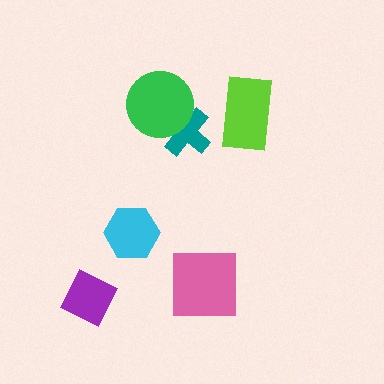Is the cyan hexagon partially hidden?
No, no other shape covers it.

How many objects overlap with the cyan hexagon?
0 objects overlap with the cyan hexagon.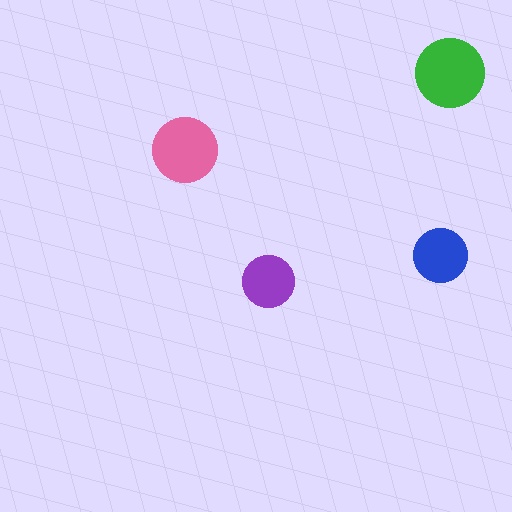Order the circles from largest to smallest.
the green one, the pink one, the blue one, the purple one.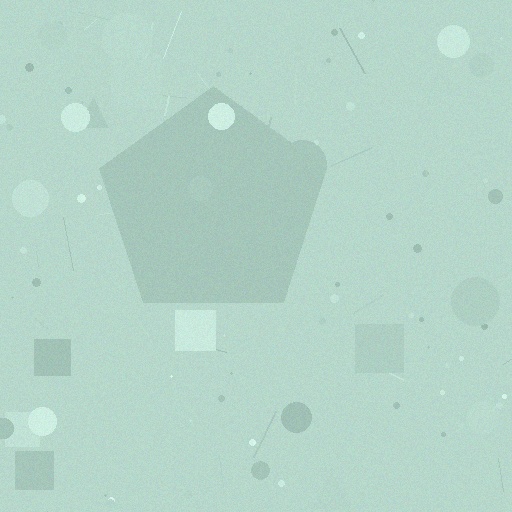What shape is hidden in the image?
A pentagon is hidden in the image.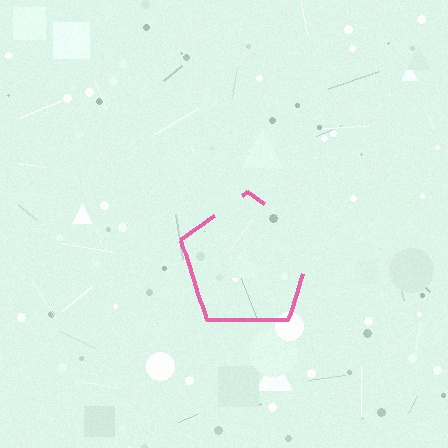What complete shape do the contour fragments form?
The contour fragments form a pentagon.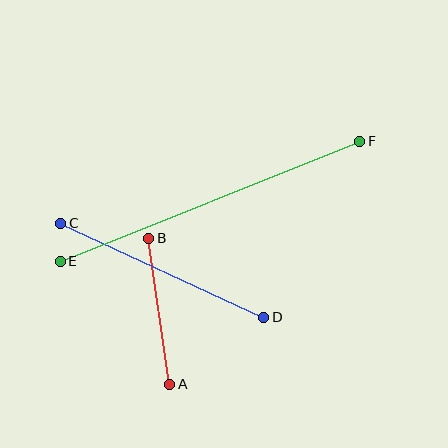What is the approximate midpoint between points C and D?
The midpoint is at approximately (162, 270) pixels.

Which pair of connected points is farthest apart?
Points E and F are farthest apart.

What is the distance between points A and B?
The distance is approximately 148 pixels.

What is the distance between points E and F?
The distance is approximately 322 pixels.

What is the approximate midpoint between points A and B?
The midpoint is at approximately (159, 311) pixels.